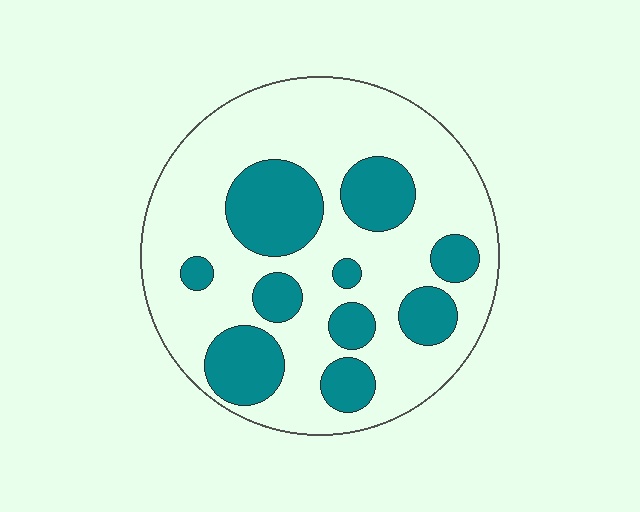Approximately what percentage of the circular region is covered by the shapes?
Approximately 30%.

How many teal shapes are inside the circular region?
10.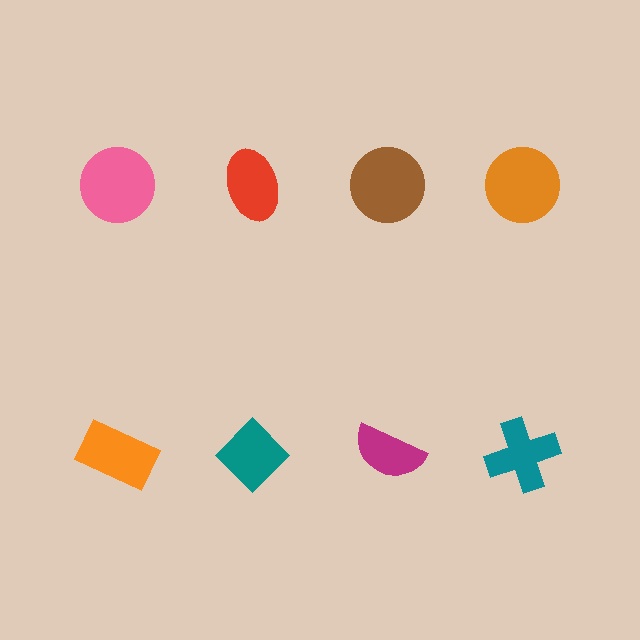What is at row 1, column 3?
A brown circle.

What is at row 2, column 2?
A teal diamond.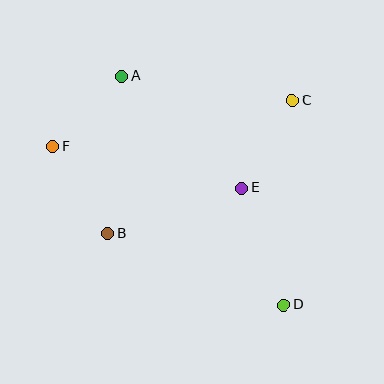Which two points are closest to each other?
Points A and F are closest to each other.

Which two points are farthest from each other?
Points D and F are farthest from each other.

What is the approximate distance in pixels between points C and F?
The distance between C and F is approximately 244 pixels.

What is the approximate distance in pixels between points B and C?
The distance between B and C is approximately 227 pixels.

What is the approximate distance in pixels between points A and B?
The distance between A and B is approximately 158 pixels.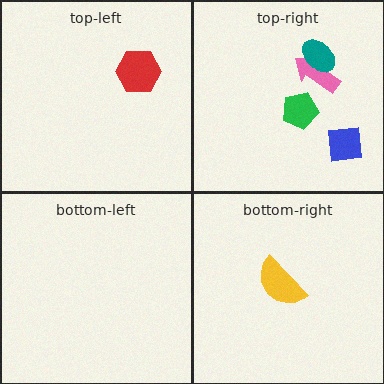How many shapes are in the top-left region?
1.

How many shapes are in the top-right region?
4.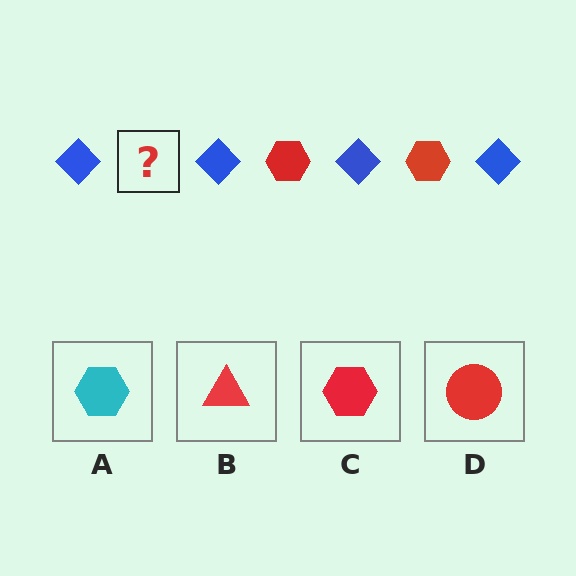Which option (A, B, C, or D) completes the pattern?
C.